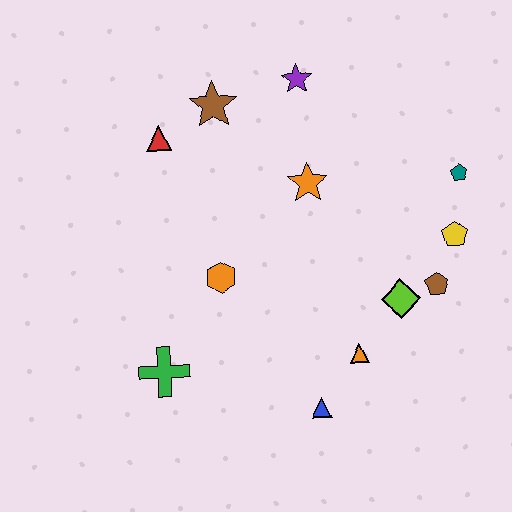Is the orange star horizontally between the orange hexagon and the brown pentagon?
Yes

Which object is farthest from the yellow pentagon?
The green cross is farthest from the yellow pentagon.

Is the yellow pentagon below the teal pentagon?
Yes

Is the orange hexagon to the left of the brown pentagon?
Yes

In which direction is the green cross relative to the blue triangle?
The green cross is to the left of the blue triangle.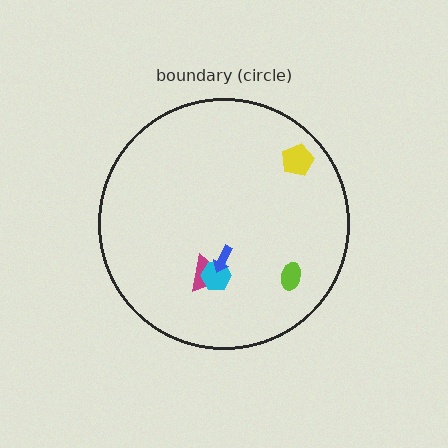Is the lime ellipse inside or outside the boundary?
Inside.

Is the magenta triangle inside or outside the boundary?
Inside.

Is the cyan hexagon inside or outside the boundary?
Inside.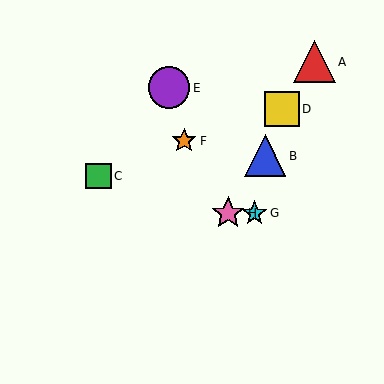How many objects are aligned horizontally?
2 objects (G, H) are aligned horizontally.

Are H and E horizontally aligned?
No, H is at y≈213 and E is at y≈88.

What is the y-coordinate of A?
Object A is at y≈62.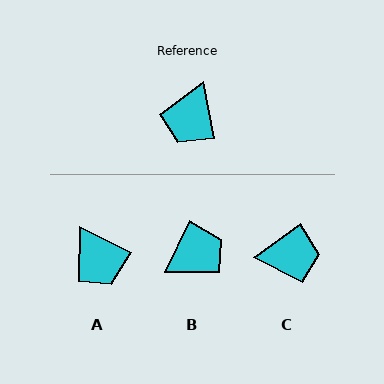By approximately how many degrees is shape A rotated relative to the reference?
Approximately 52 degrees counter-clockwise.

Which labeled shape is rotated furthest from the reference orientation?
B, about 143 degrees away.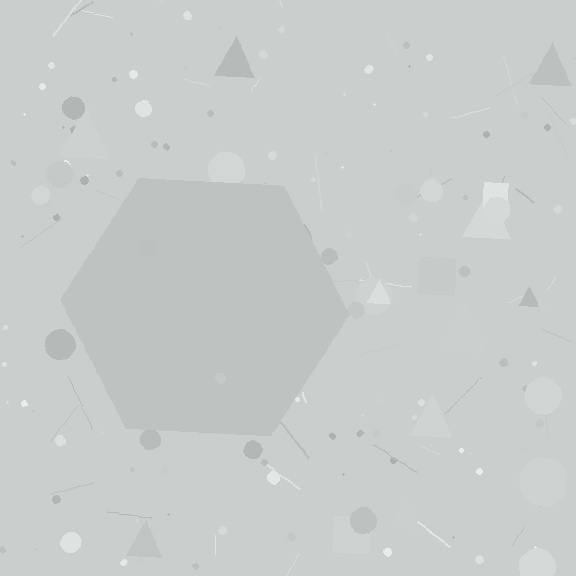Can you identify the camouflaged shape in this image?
The camouflaged shape is a hexagon.